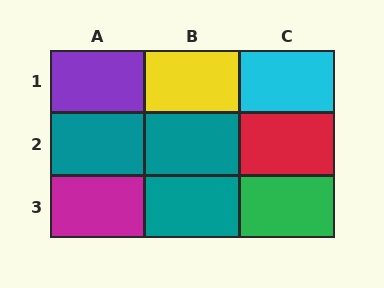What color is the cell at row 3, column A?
Magenta.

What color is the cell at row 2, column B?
Teal.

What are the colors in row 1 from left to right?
Purple, yellow, cyan.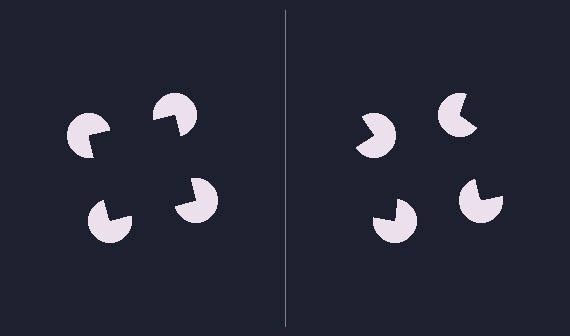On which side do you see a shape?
An illusory square appears on the left side. On the right side the wedge cuts are rotated, so no coherent shape forms.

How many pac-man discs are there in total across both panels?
8 — 4 on each side.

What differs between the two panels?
The pac-man discs are positioned identically on both sides; only the wedge orientations differ. On the left they align to a square; on the right they are misaligned.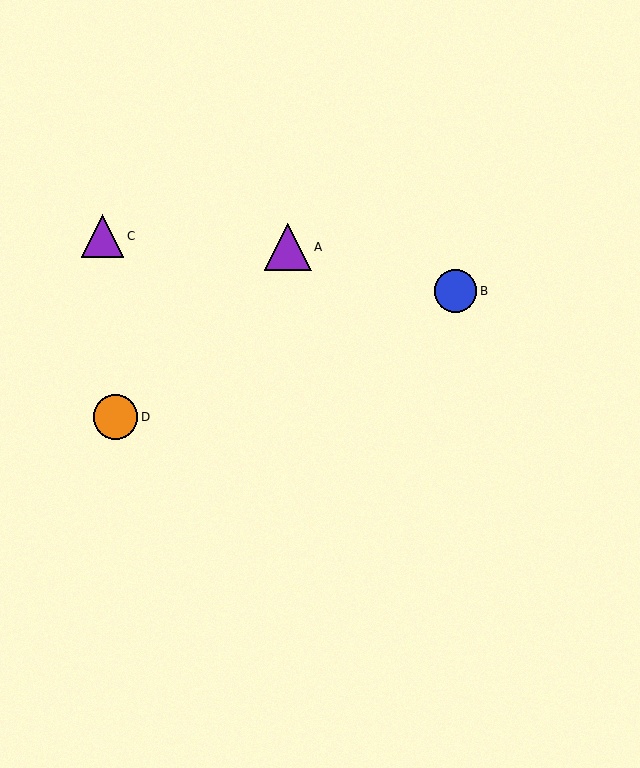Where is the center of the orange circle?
The center of the orange circle is at (115, 417).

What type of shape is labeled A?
Shape A is a purple triangle.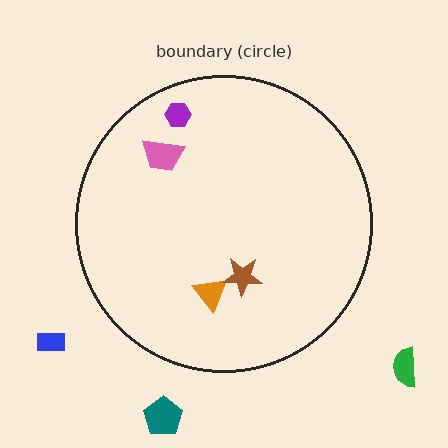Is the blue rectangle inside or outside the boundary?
Outside.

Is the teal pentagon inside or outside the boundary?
Outside.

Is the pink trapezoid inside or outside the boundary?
Inside.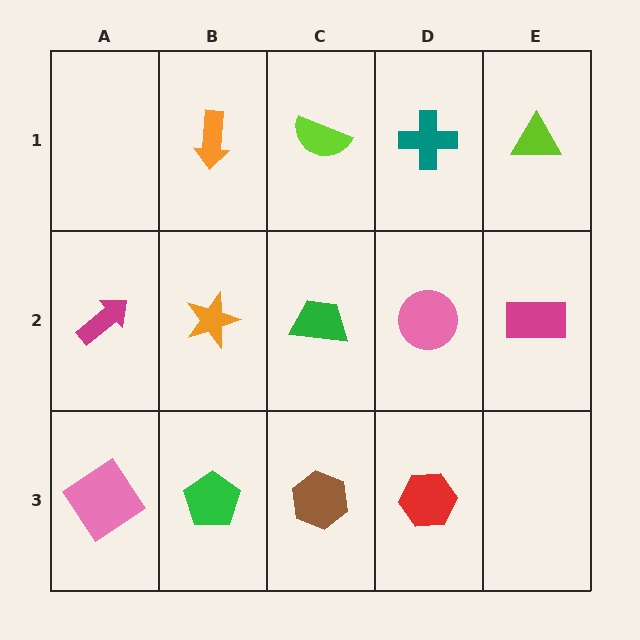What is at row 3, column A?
A pink diamond.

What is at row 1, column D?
A teal cross.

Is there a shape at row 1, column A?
No, that cell is empty.